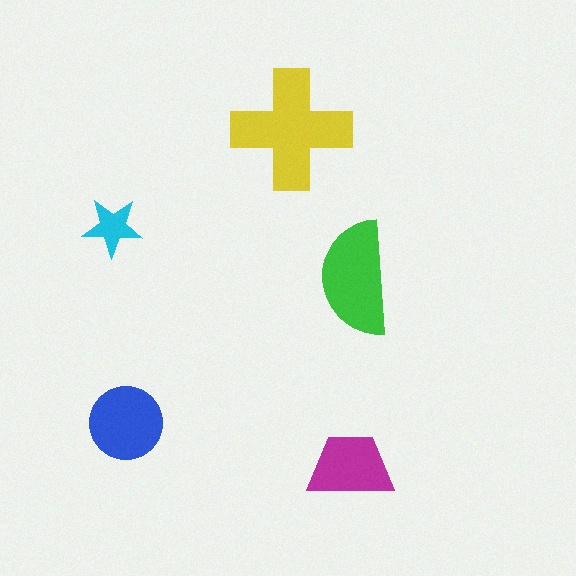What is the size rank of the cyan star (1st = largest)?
5th.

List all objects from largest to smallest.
The yellow cross, the green semicircle, the blue circle, the magenta trapezoid, the cyan star.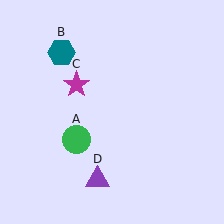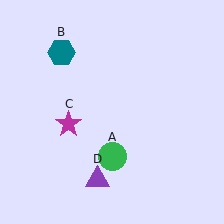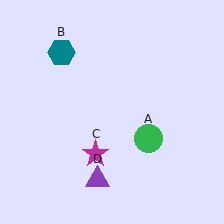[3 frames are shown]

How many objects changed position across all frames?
2 objects changed position: green circle (object A), magenta star (object C).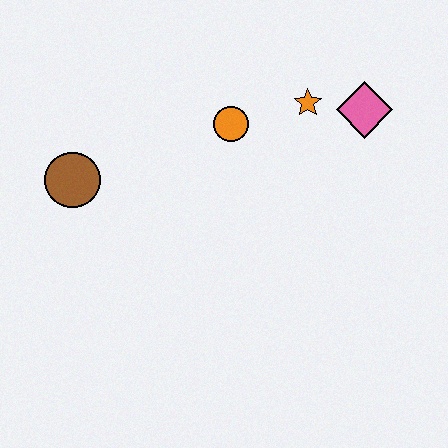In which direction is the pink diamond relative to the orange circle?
The pink diamond is to the right of the orange circle.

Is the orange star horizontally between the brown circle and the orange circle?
No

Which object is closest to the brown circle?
The orange circle is closest to the brown circle.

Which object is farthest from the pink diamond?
The brown circle is farthest from the pink diamond.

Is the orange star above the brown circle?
Yes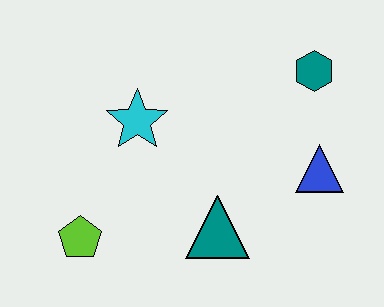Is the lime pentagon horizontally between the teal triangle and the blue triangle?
No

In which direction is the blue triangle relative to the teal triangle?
The blue triangle is to the right of the teal triangle.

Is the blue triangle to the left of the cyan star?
No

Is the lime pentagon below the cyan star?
Yes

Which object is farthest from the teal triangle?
The teal hexagon is farthest from the teal triangle.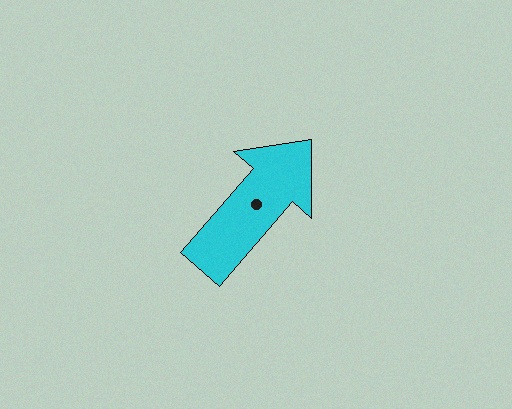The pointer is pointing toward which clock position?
Roughly 1 o'clock.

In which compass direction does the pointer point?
Northeast.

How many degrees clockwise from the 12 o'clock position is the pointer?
Approximately 41 degrees.